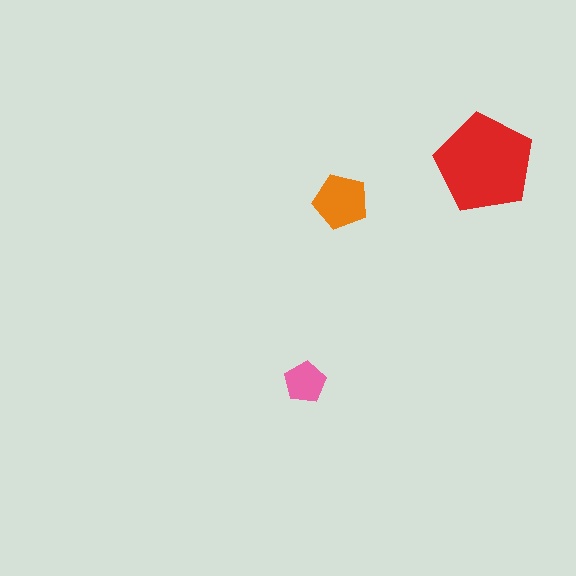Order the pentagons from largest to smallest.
the red one, the orange one, the pink one.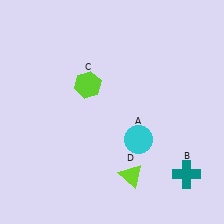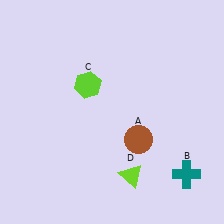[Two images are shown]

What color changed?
The circle (A) changed from cyan in Image 1 to brown in Image 2.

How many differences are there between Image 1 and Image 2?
There is 1 difference between the two images.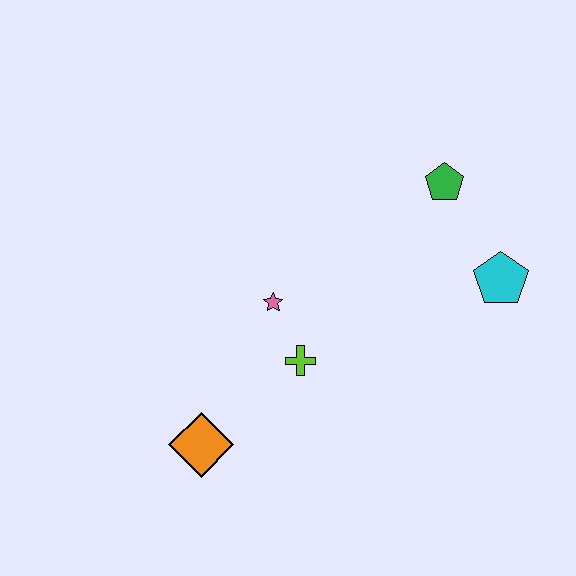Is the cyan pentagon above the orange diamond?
Yes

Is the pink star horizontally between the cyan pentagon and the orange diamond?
Yes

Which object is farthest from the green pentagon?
The orange diamond is farthest from the green pentagon.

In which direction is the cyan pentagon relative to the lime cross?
The cyan pentagon is to the right of the lime cross.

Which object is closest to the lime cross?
The pink star is closest to the lime cross.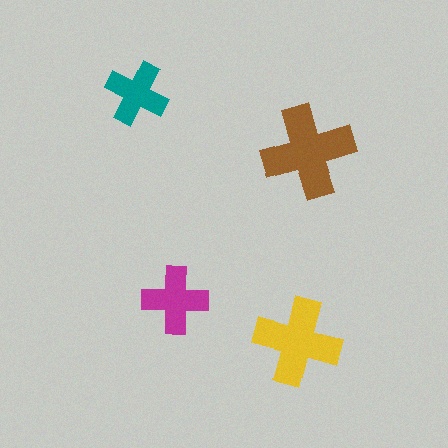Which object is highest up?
The teal cross is topmost.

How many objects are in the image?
There are 4 objects in the image.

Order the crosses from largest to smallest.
the brown one, the yellow one, the magenta one, the teal one.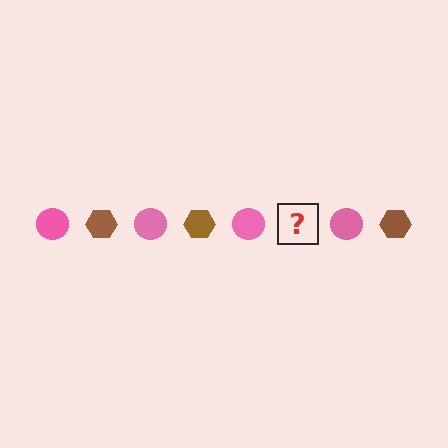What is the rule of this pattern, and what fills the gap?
The rule is that the pattern alternates between pink circle and brown hexagon. The gap should be filled with a brown hexagon.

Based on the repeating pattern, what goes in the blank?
The blank should be a brown hexagon.